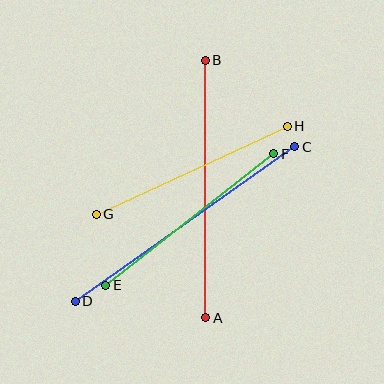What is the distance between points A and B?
The distance is approximately 257 pixels.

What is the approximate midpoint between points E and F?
The midpoint is at approximately (190, 220) pixels.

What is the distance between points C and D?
The distance is approximately 268 pixels.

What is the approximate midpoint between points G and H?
The midpoint is at approximately (192, 170) pixels.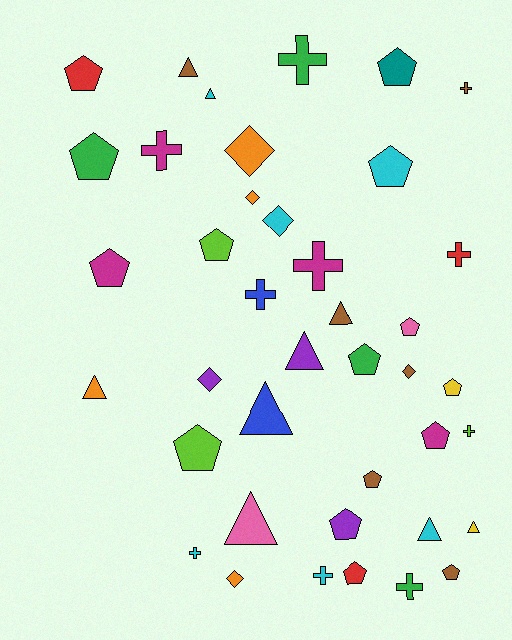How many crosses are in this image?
There are 10 crosses.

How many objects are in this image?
There are 40 objects.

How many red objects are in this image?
There are 3 red objects.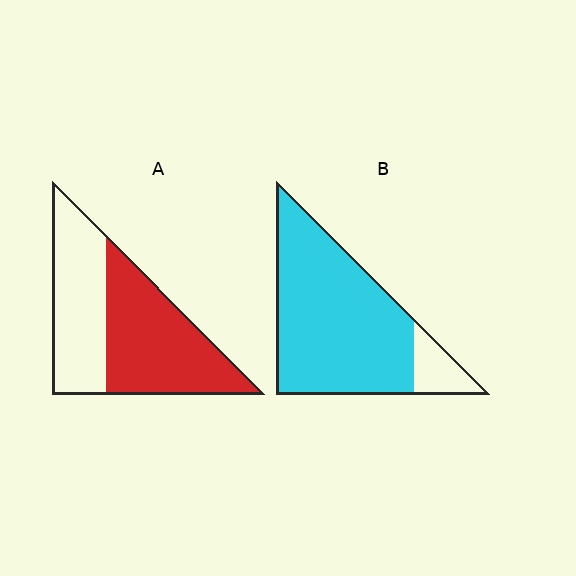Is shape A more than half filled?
Yes.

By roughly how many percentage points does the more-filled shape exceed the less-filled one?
By roughly 30 percentage points (B over A).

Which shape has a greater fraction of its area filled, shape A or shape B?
Shape B.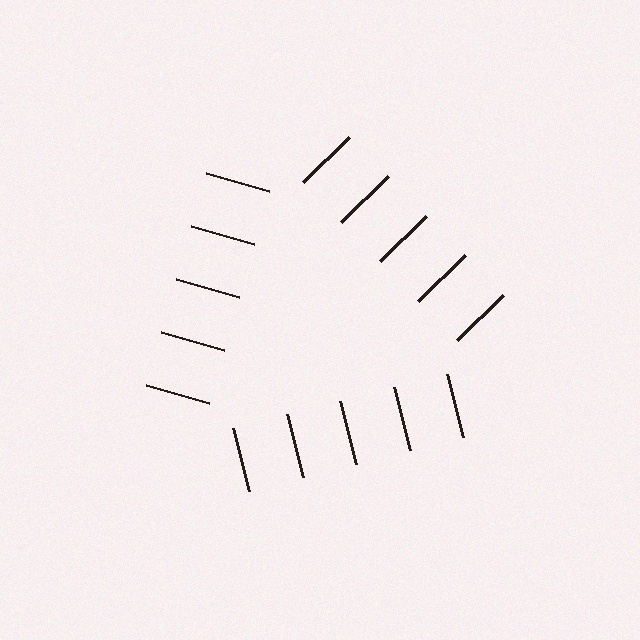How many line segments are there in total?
15 — 5 along each of the 3 edges.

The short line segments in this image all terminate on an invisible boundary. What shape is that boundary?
An illusory triangle — the line segments terminate on its edges but no continuous stroke is drawn.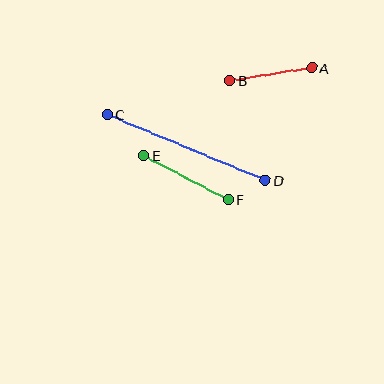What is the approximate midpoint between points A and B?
The midpoint is at approximately (271, 74) pixels.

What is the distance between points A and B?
The distance is approximately 83 pixels.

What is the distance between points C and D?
The distance is approximately 171 pixels.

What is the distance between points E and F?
The distance is approximately 95 pixels.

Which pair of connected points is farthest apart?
Points C and D are farthest apart.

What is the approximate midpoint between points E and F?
The midpoint is at approximately (186, 177) pixels.